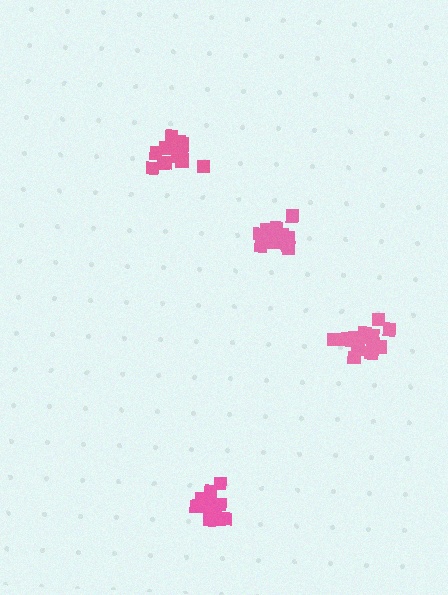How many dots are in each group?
Group 1: 15 dots, Group 2: 16 dots, Group 3: 19 dots, Group 4: 15 dots (65 total).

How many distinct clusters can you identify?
There are 4 distinct clusters.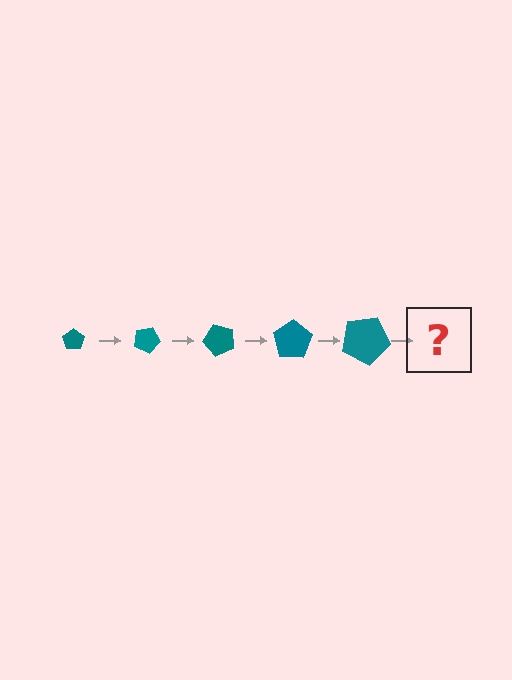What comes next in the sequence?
The next element should be a pentagon, larger than the previous one and rotated 125 degrees from the start.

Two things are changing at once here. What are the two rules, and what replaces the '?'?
The two rules are that the pentagon grows larger each step and it rotates 25 degrees each step. The '?' should be a pentagon, larger than the previous one and rotated 125 degrees from the start.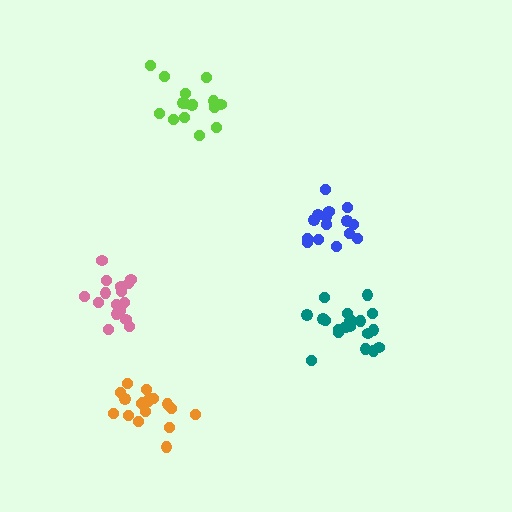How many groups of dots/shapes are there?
There are 5 groups.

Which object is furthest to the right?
The teal cluster is rightmost.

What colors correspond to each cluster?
The clusters are colored: pink, teal, lime, orange, blue.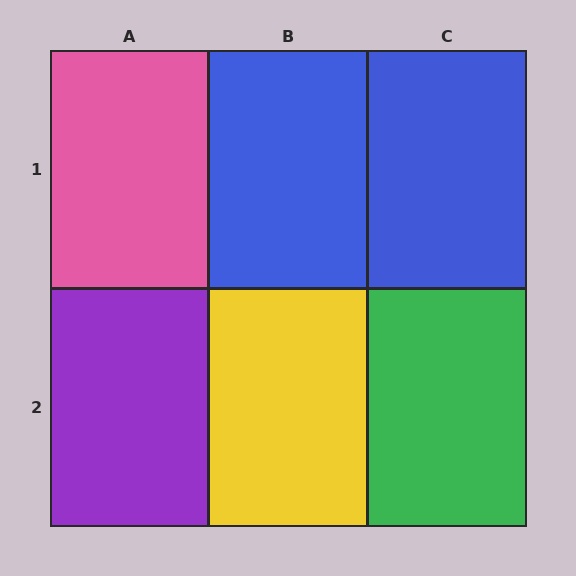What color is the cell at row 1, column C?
Blue.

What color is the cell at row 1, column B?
Blue.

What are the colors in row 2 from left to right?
Purple, yellow, green.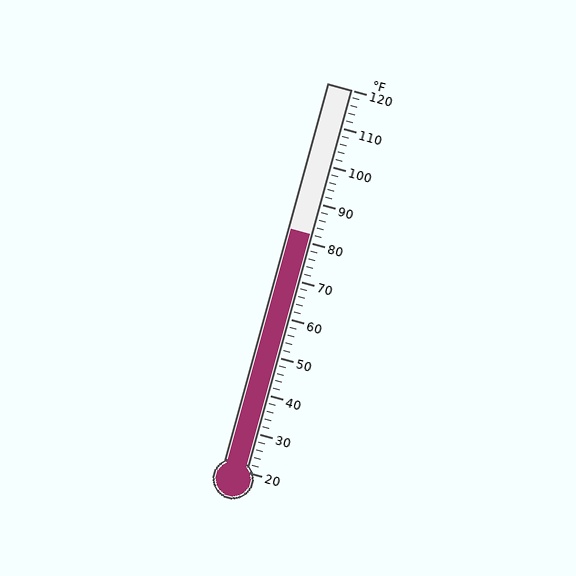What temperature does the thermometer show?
The thermometer shows approximately 82°F.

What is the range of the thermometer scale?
The thermometer scale ranges from 20°F to 120°F.